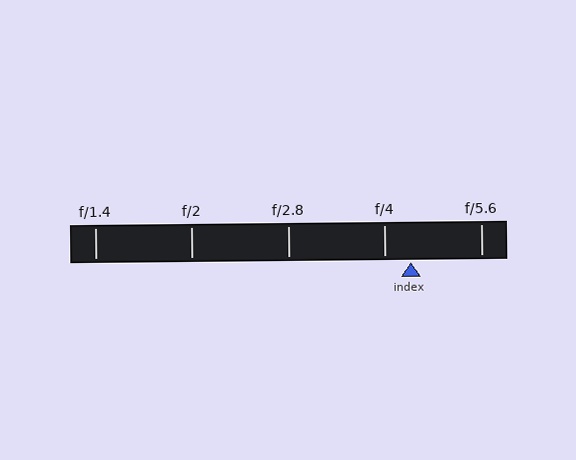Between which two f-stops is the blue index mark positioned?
The index mark is between f/4 and f/5.6.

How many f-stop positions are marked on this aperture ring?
There are 5 f-stop positions marked.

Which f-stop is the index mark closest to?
The index mark is closest to f/4.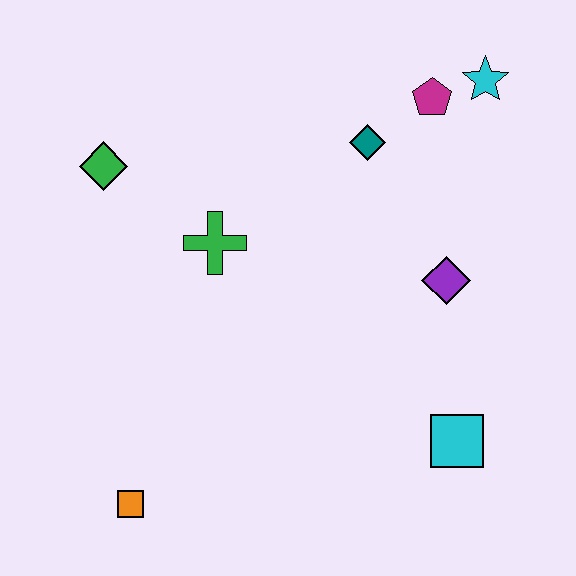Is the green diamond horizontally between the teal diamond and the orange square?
No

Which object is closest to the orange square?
The green cross is closest to the orange square.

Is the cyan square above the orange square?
Yes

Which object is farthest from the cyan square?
The green diamond is farthest from the cyan square.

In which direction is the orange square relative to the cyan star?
The orange square is below the cyan star.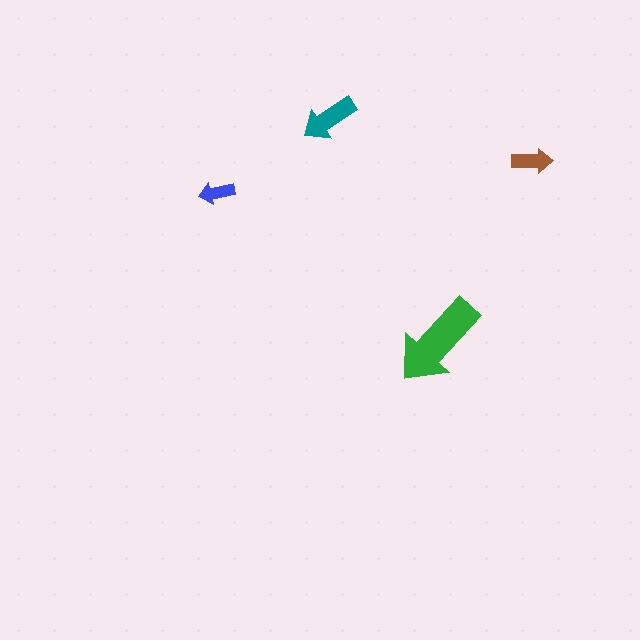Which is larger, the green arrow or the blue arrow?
The green one.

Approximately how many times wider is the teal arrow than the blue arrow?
About 1.5 times wider.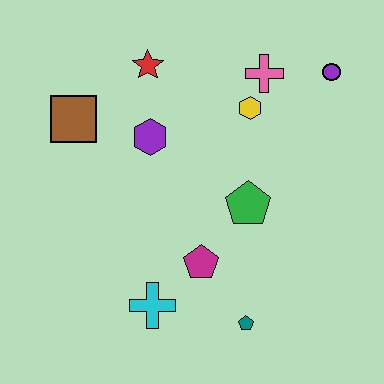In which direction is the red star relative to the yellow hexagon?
The red star is to the left of the yellow hexagon.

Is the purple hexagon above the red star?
No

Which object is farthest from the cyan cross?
The purple circle is farthest from the cyan cross.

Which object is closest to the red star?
The purple hexagon is closest to the red star.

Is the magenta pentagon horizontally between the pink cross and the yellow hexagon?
No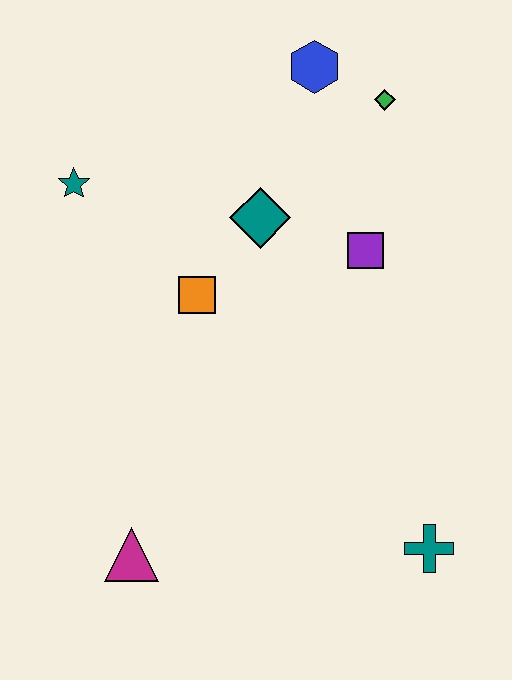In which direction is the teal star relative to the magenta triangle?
The teal star is above the magenta triangle.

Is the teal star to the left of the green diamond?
Yes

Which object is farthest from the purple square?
The magenta triangle is farthest from the purple square.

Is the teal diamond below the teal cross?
No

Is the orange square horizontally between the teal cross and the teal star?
Yes